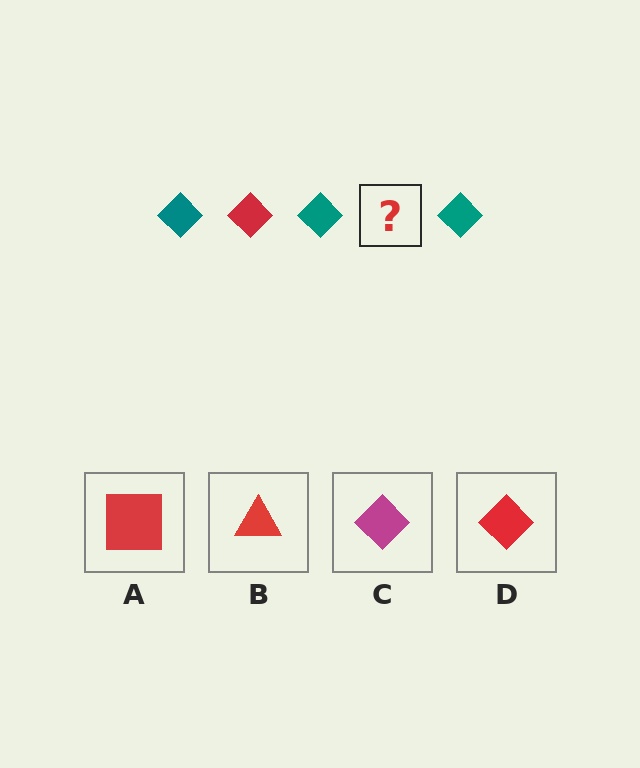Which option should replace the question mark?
Option D.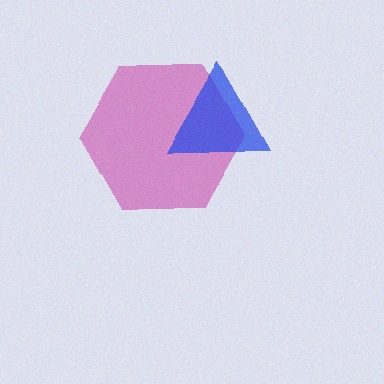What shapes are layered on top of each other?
The layered shapes are: a magenta hexagon, a blue triangle.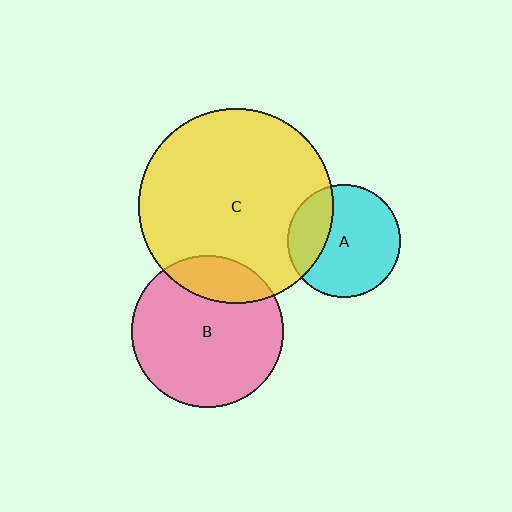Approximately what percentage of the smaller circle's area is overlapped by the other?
Approximately 20%.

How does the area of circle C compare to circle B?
Approximately 1.6 times.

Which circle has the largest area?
Circle C (yellow).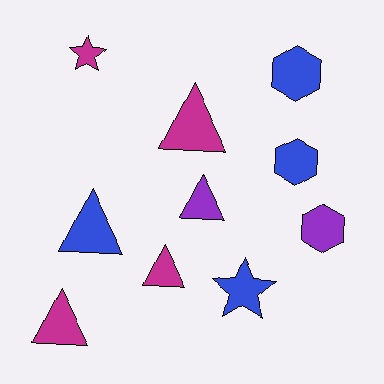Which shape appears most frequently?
Triangle, with 5 objects.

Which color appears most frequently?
Blue, with 4 objects.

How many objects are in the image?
There are 10 objects.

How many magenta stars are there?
There is 1 magenta star.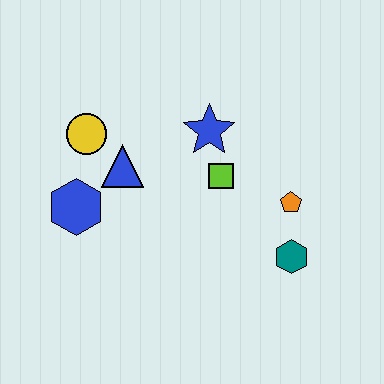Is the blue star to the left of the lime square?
Yes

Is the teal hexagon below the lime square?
Yes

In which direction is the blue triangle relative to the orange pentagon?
The blue triangle is to the left of the orange pentagon.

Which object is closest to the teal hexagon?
The orange pentagon is closest to the teal hexagon.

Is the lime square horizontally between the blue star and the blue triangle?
No